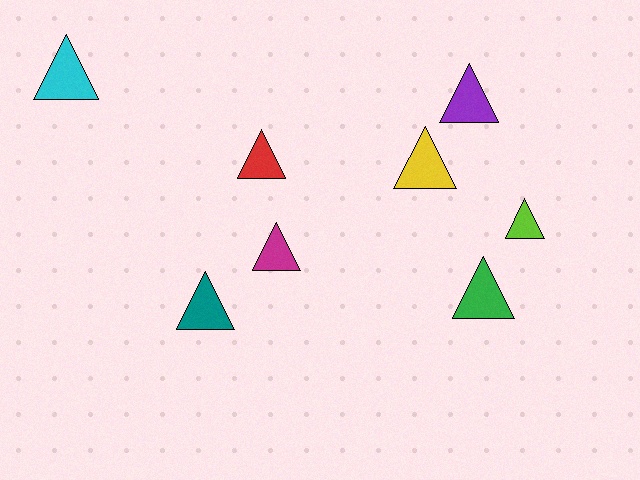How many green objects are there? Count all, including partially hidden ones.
There is 1 green object.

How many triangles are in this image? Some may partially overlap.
There are 8 triangles.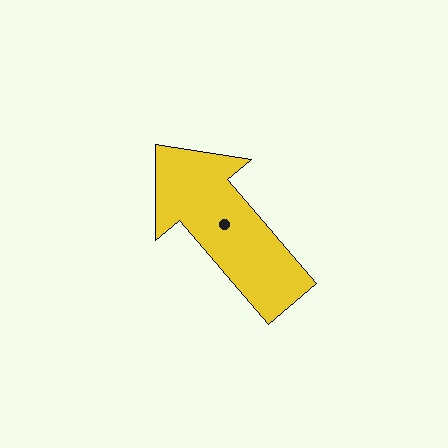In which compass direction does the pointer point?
Northwest.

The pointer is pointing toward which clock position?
Roughly 11 o'clock.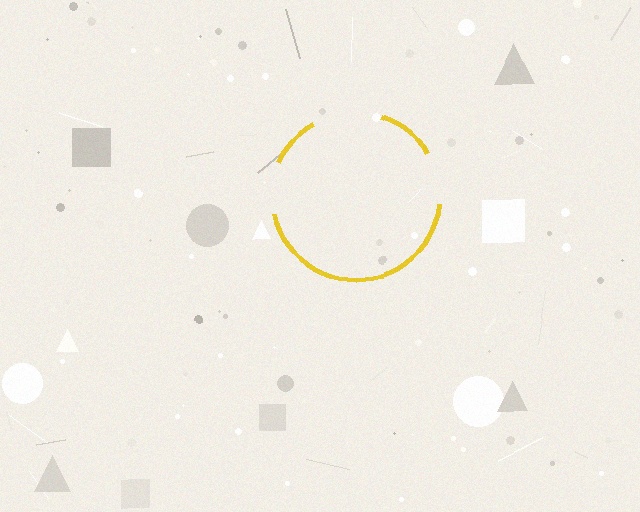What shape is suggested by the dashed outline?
The dashed outline suggests a circle.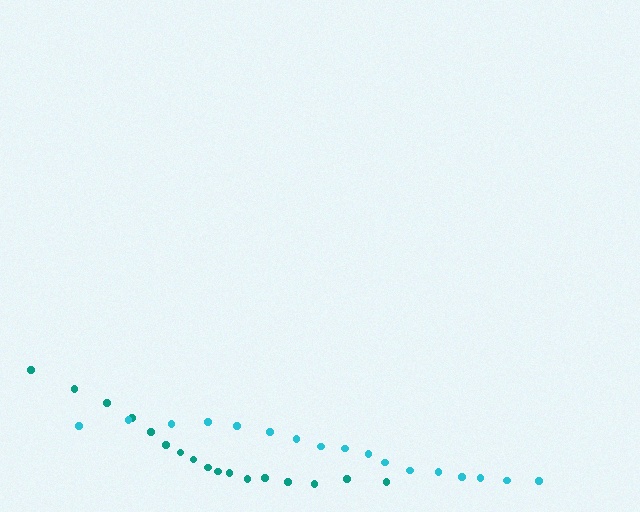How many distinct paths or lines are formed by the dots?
There are 2 distinct paths.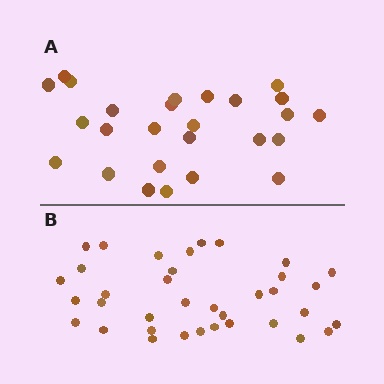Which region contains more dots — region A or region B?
Region B (the bottom region) has more dots.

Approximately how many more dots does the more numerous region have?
Region B has roughly 10 or so more dots than region A.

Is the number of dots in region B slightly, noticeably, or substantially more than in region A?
Region B has noticeably more, but not dramatically so. The ratio is roughly 1.4 to 1.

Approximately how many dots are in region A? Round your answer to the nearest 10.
About 30 dots. (The exact count is 26, which rounds to 30.)